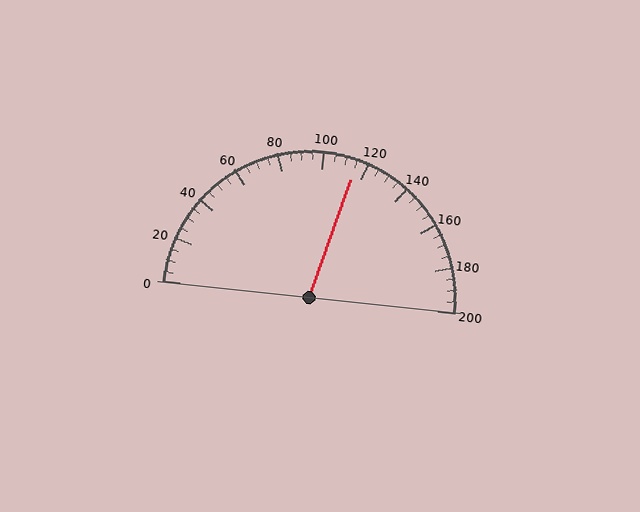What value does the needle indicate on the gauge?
The needle indicates approximately 115.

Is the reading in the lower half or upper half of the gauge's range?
The reading is in the upper half of the range (0 to 200).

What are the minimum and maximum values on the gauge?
The gauge ranges from 0 to 200.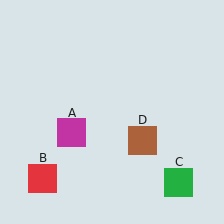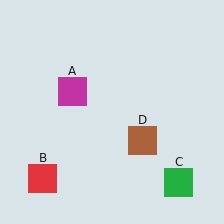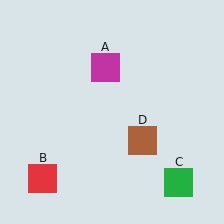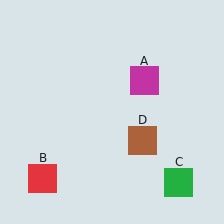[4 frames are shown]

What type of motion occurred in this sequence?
The magenta square (object A) rotated clockwise around the center of the scene.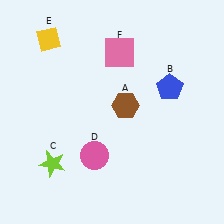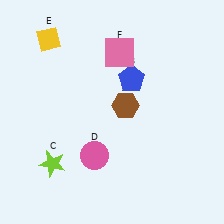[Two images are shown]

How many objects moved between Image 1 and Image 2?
1 object moved between the two images.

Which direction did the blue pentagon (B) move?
The blue pentagon (B) moved left.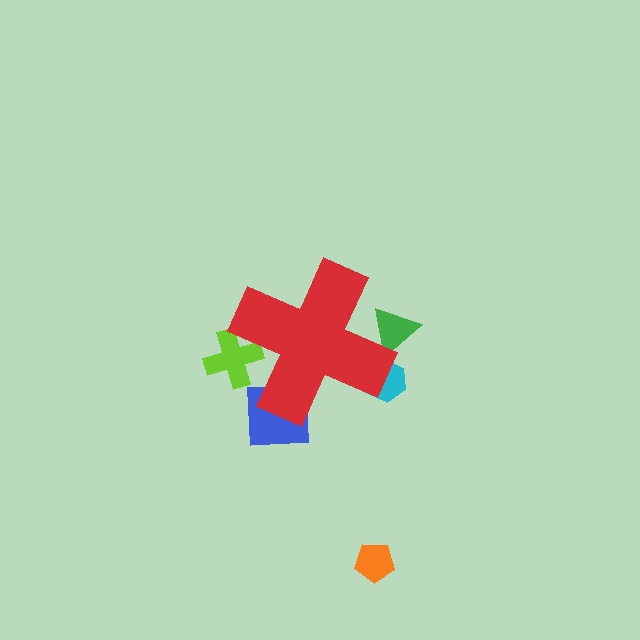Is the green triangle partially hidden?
Yes, the green triangle is partially hidden behind the red cross.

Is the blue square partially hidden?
Yes, the blue square is partially hidden behind the red cross.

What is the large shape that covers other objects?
A red cross.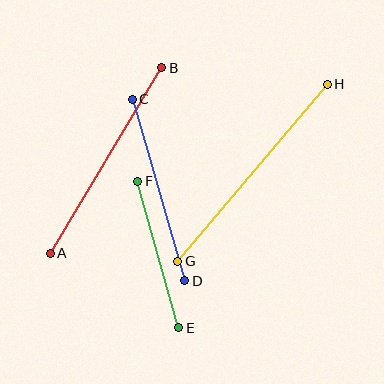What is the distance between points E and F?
The distance is approximately 152 pixels.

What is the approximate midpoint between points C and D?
The midpoint is at approximately (159, 190) pixels.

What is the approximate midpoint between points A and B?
The midpoint is at approximately (106, 161) pixels.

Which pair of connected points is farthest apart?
Points G and H are farthest apart.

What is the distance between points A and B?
The distance is approximately 216 pixels.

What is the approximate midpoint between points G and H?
The midpoint is at approximately (252, 173) pixels.